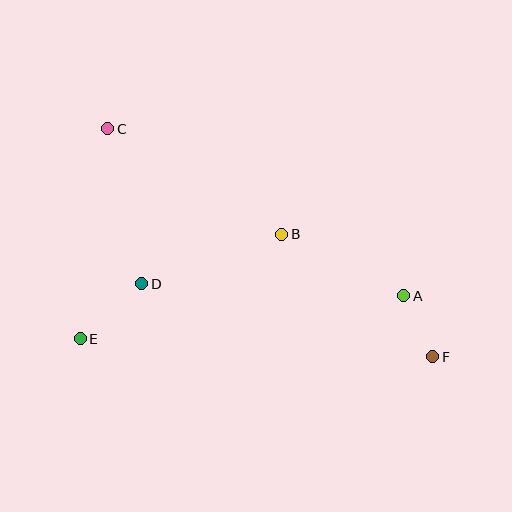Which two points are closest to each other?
Points A and F are closest to each other.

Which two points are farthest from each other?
Points C and F are farthest from each other.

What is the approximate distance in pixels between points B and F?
The distance between B and F is approximately 194 pixels.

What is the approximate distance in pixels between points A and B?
The distance between A and B is approximately 137 pixels.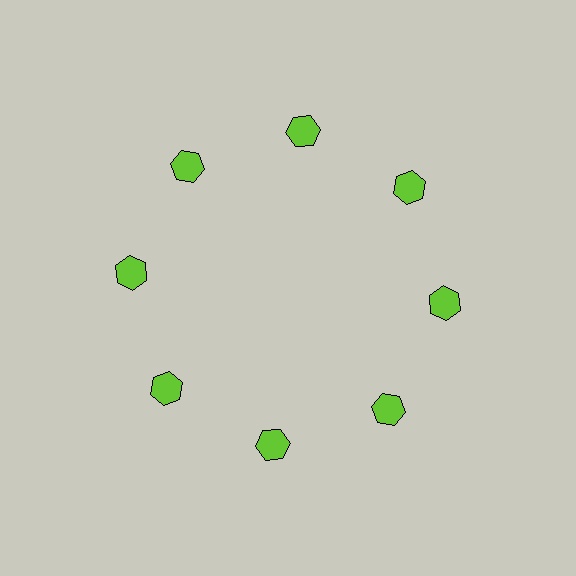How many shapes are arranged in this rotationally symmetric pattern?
There are 8 shapes, arranged in 8 groups of 1.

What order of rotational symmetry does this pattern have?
This pattern has 8-fold rotational symmetry.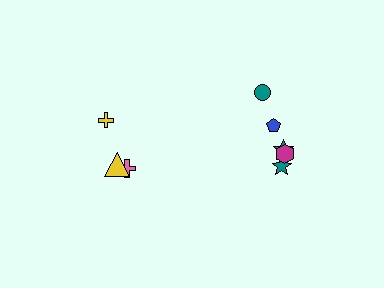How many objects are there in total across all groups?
There are 8 objects.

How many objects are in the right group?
There are 5 objects.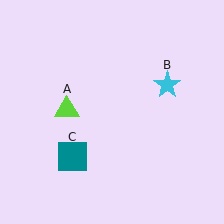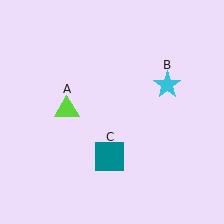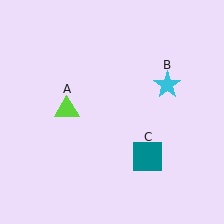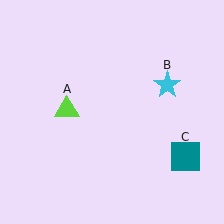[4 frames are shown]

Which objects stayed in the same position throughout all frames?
Lime triangle (object A) and cyan star (object B) remained stationary.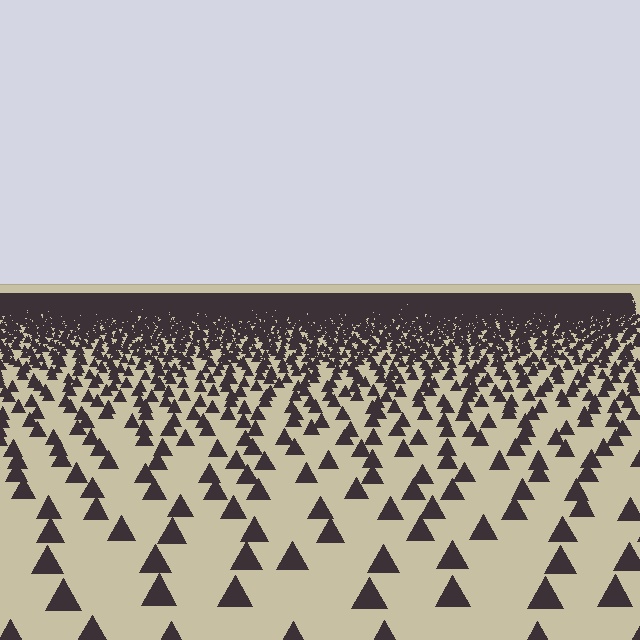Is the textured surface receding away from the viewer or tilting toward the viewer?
The surface is receding away from the viewer. Texture elements get smaller and denser toward the top.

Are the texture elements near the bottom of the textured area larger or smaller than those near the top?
Larger. Near the bottom, elements are closer to the viewer and appear at a bigger on-screen size.